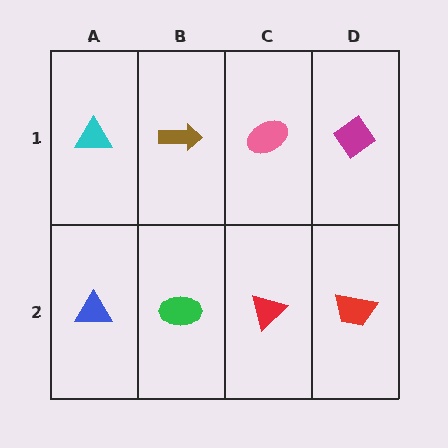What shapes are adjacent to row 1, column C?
A red triangle (row 2, column C), a brown arrow (row 1, column B), a magenta diamond (row 1, column D).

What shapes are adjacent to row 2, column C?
A pink ellipse (row 1, column C), a green ellipse (row 2, column B), a red trapezoid (row 2, column D).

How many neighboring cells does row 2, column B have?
3.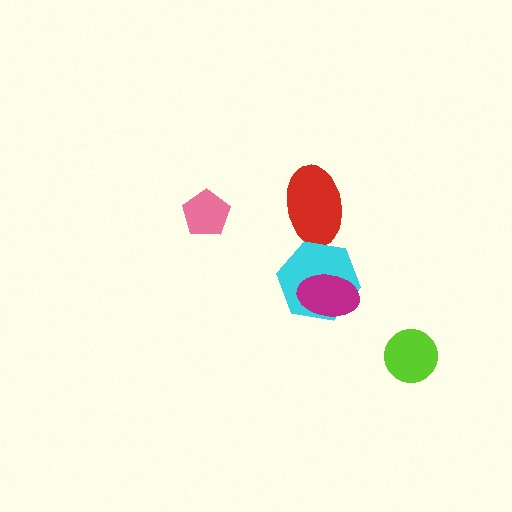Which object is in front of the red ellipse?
The cyan hexagon is in front of the red ellipse.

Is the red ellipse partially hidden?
Yes, it is partially covered by another shape.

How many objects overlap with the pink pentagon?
0 objects overlap with the pink pentagon.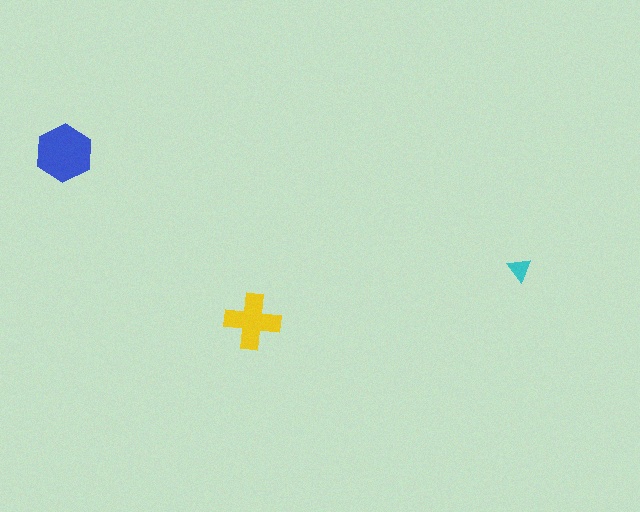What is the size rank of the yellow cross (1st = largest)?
2nd.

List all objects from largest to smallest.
The blue hexagon, the yellow cross, the cyan triangle.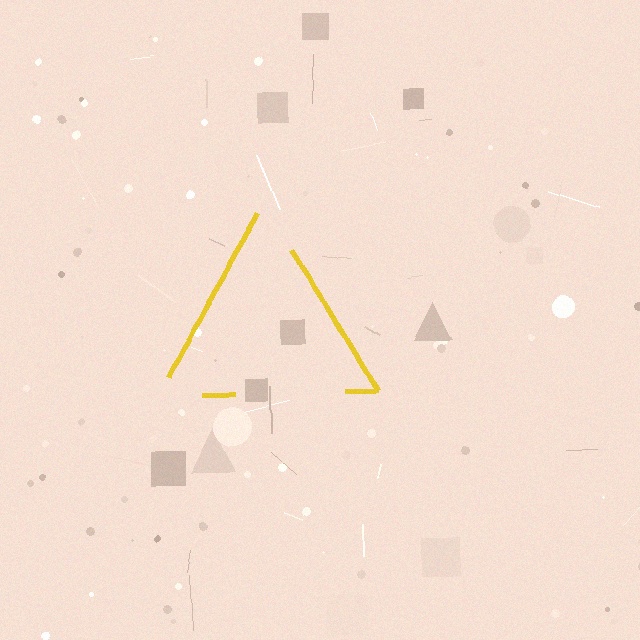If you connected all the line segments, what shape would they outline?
They would outline a triangle.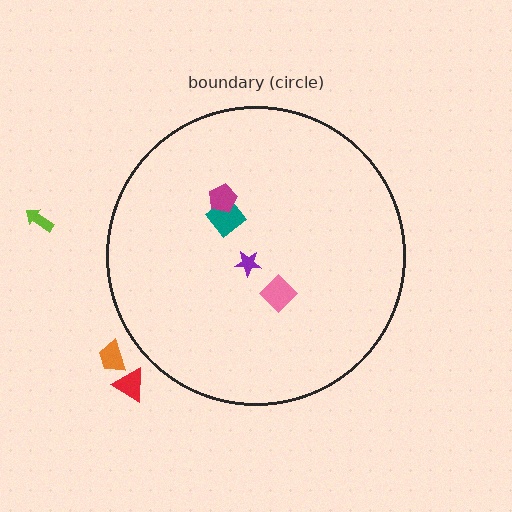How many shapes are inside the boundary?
4 inside, 3 outside.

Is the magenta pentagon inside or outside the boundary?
Inside.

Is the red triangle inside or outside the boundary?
Outside.